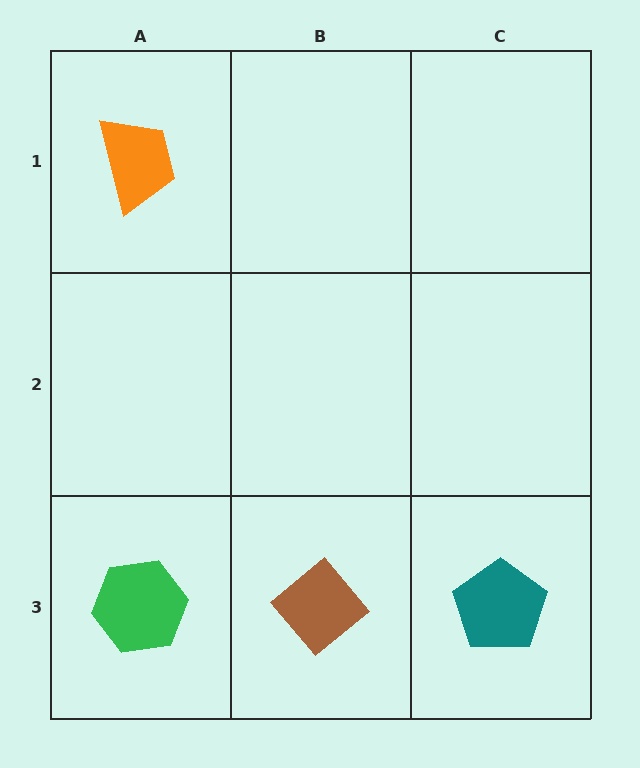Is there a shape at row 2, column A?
No, that cell is empty.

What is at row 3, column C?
A teal pentagon.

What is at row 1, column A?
An orange trapezoid.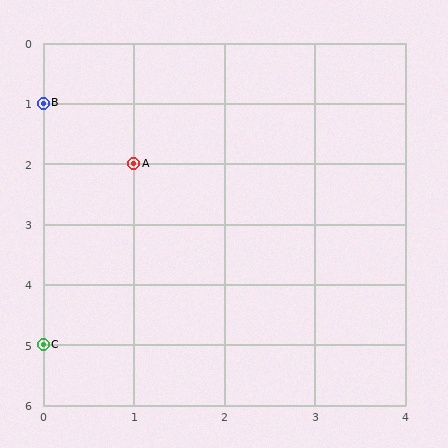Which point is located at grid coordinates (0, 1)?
Point B is at (0, 1).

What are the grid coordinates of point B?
Point B is at grid coordinates (0, 1).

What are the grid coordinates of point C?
Point C is at grid coordinates (0, 5).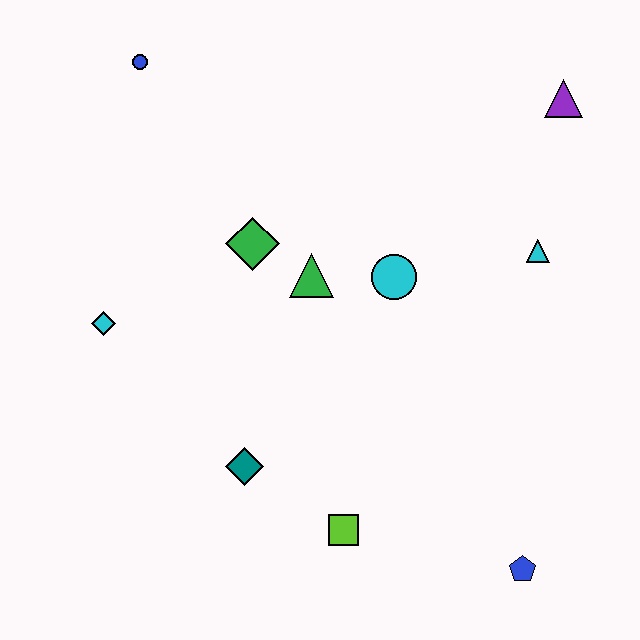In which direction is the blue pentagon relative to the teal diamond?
The blue pentagon is to the right of the teal diamond.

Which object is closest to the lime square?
The teal diamond is closest to the lime square.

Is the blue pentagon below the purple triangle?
Yes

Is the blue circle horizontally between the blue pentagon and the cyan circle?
No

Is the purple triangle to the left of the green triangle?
No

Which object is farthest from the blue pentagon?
The blue circle is farthest from the blue pentagon.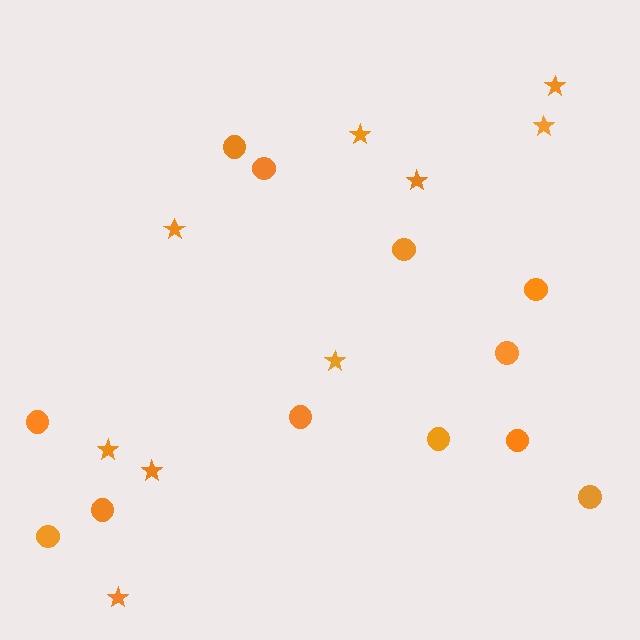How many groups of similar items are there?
There are 2 groups: one group of stars (9) and one group of circles (12).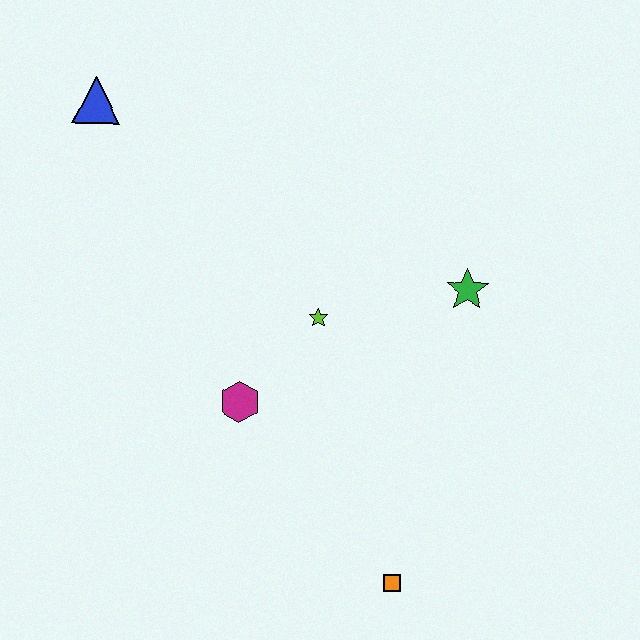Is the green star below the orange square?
No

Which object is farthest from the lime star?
The blue triangle is farthest from the lime star.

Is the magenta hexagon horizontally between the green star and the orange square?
No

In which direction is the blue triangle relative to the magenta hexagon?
The blue triangle is above the magenta hexagon.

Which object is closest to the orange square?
The magenta hexagon is closest to the orange square.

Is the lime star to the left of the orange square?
Yes